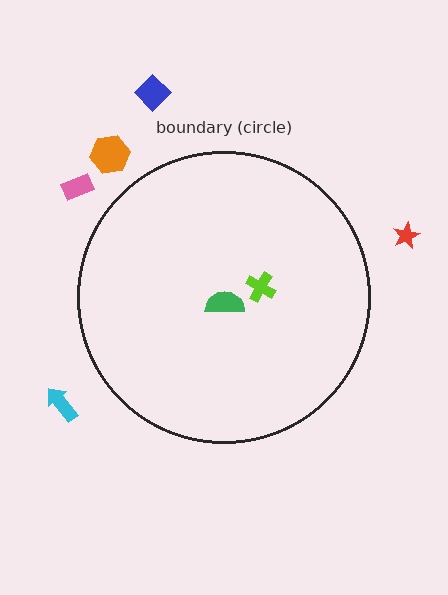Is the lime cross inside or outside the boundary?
Inside.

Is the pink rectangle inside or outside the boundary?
Outside.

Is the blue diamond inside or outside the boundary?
Outside.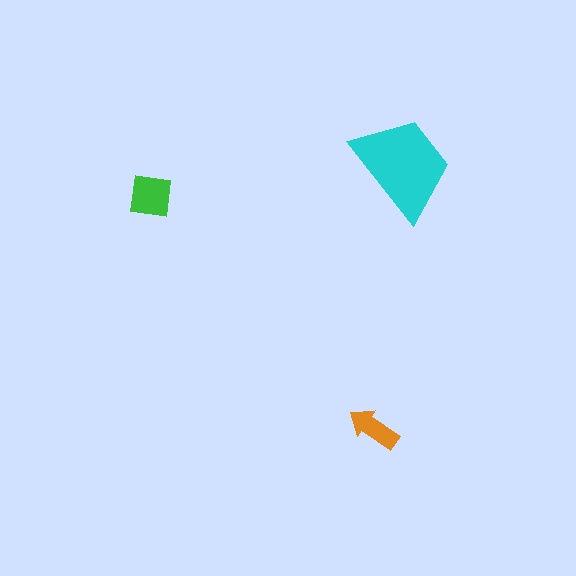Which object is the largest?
The cyan trapezoid.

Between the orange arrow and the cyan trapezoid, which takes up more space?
The cyan trapezoid.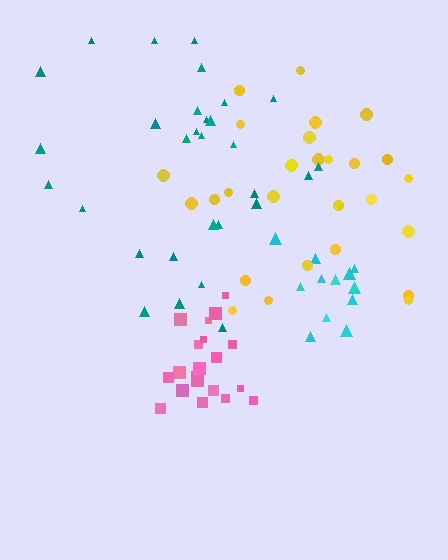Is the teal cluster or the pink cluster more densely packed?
Pink.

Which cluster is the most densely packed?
Pink.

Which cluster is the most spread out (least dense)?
Yellow.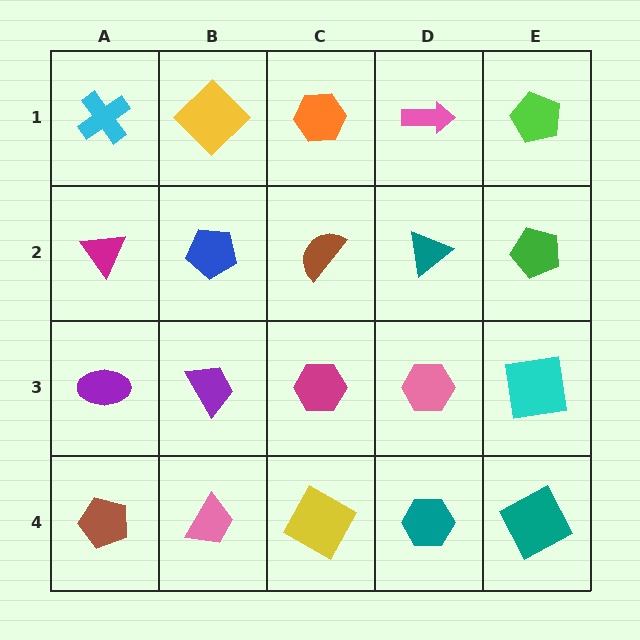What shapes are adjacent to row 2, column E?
A lime pentagon (row 1, column E), a cyan square (row 3, column E), a teal triangle (row 2, column D).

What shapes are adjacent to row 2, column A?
A cyan cross (row 1, column A), a purple ellipse (row 3, column A), a blue pentagon (row 2, column B).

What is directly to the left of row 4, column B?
A brown pentagon.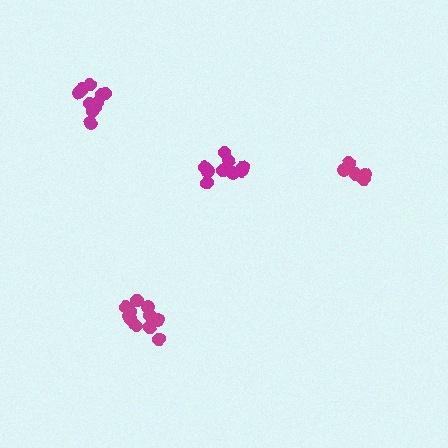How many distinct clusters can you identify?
There are 4 distinct clusters.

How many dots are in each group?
Group 1: 5 dots, Group 2: 11 dots, Group 3: 11 dots, Group 4: 10 dots (37 total).